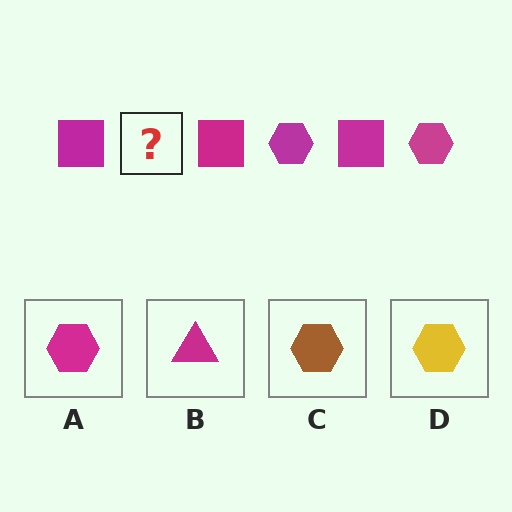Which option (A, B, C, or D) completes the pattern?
A.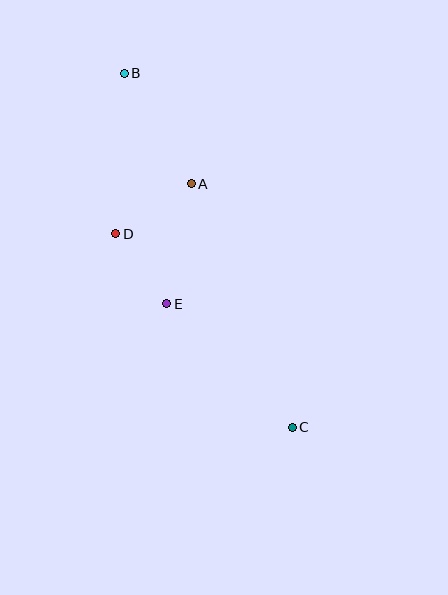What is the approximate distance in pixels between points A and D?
The distance between A and D is approximately 90 pixels.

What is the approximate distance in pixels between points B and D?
The distance between B and D is approximately 161 pixels.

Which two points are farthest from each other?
Points B and C are farthest from each other.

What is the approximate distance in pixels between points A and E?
The distance between A and E is approximately 122 pixels.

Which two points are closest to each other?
Points D and E are closest to each other.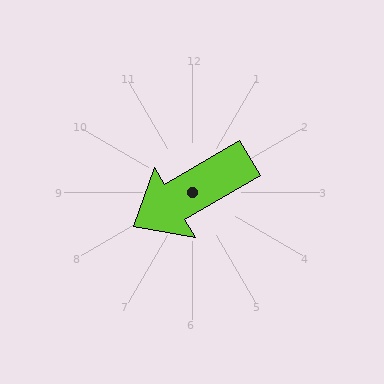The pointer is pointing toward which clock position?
Roughly 8 o'clock.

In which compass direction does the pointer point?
Southwest.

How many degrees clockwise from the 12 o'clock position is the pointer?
Approximately 239 degrees.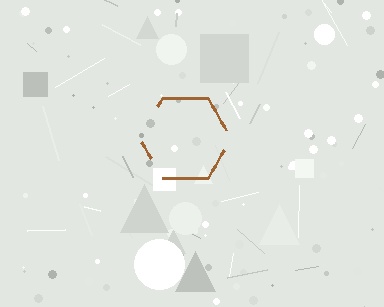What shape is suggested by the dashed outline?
The dashed outline suggests a hexagon.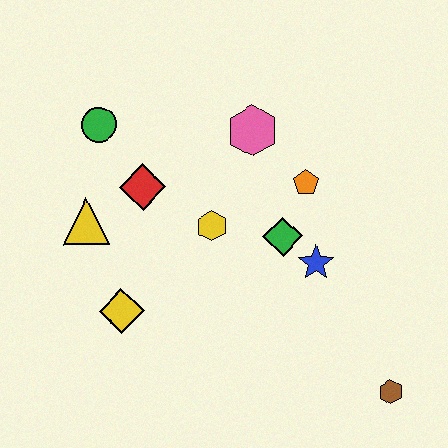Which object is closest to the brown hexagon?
The blue star is closest to the brown hexagon.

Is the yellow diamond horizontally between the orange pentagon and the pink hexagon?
No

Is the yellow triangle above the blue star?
Yes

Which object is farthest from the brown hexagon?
The green circle is farthest from the brown hexagon.